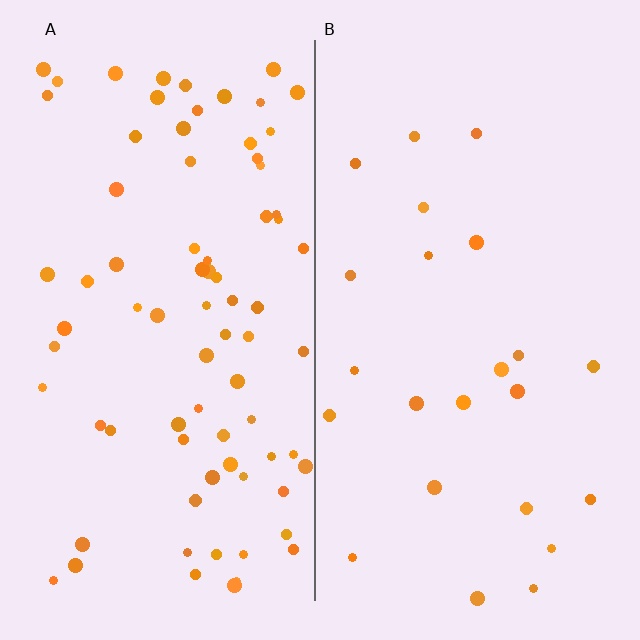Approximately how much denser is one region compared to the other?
Approximately 3.4× — region A over region B.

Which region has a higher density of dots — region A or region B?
A (the left).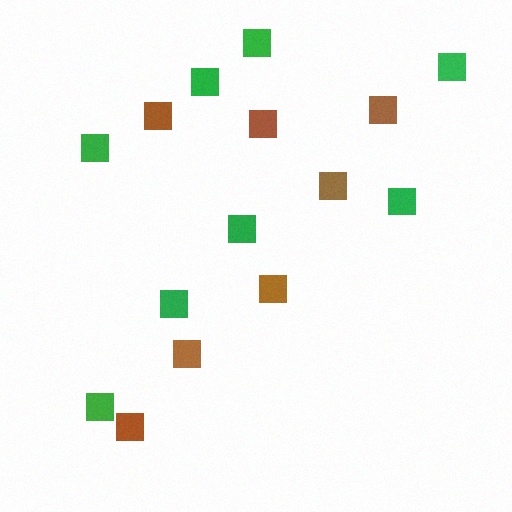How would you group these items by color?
There are 2 groups: one group of brown squares (7) and one group of green squares (8).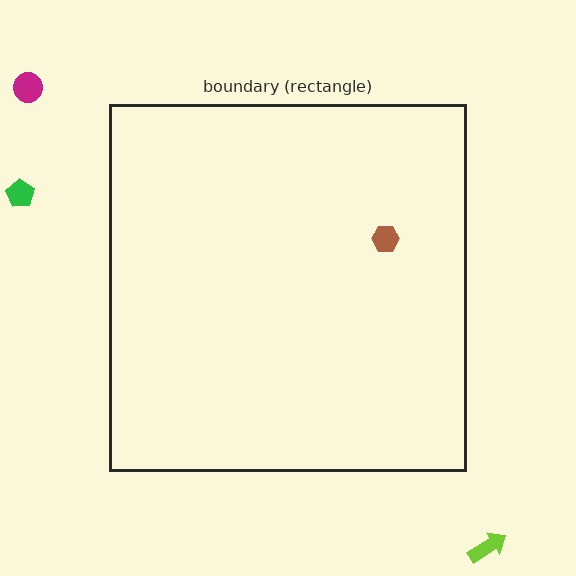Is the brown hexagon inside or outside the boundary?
Inside.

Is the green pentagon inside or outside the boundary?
Outside.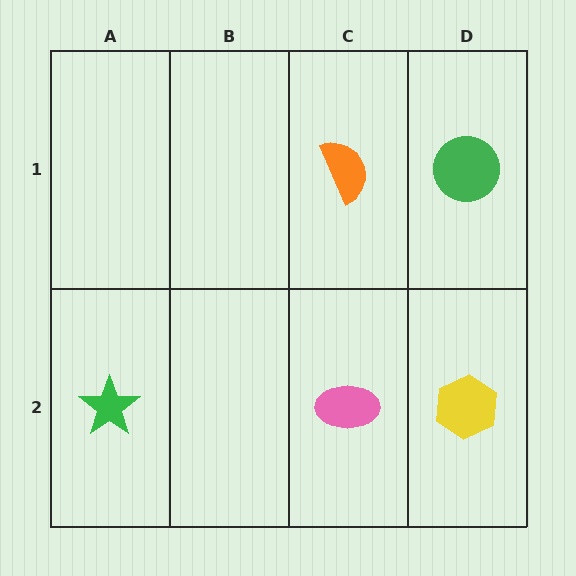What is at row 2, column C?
A pink ellipse.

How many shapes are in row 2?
3 shapes.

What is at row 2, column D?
A yellow hexagon.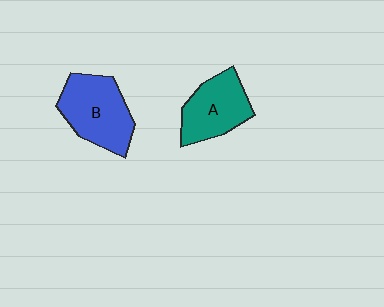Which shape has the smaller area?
Shape A (teal).